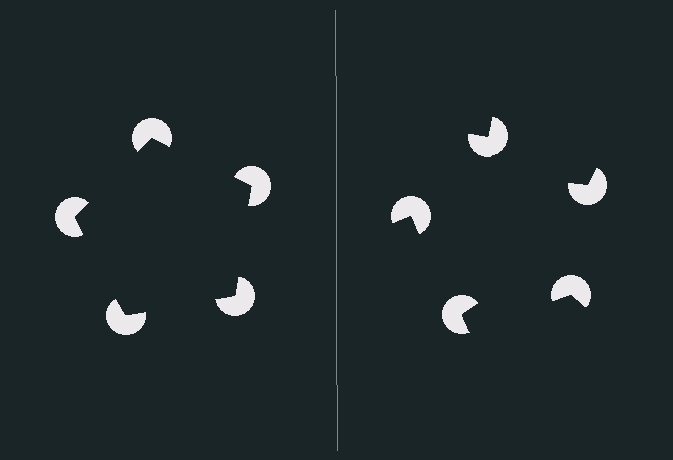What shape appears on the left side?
An illusory pentagon.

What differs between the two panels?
The pac-man discs are positioned identically on both sides; only the wedge orientations differ. On the left they align to a pentagon; on the right they are misaligned.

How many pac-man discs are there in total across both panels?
10 — 5 on each side.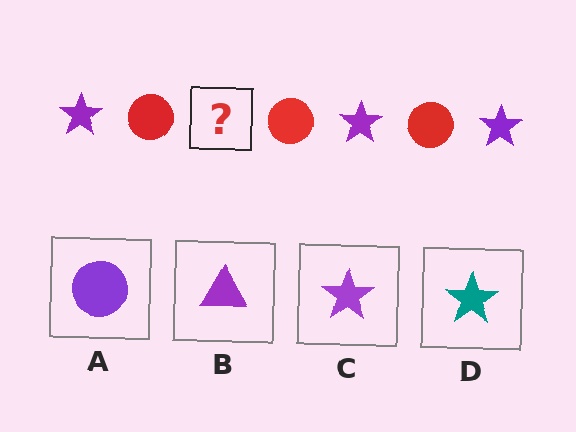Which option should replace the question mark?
Option C.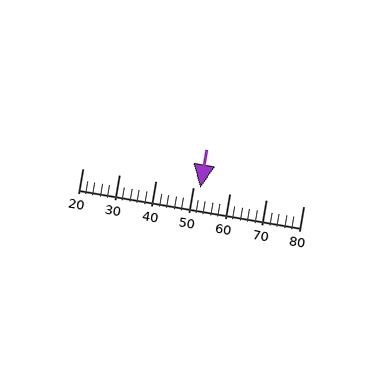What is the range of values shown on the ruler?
The ruler shows values from 20 to 80.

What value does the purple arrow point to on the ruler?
The purple arrow points to approximately 52.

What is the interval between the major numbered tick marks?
The major tick marks are spaced 10 units apart.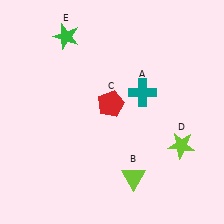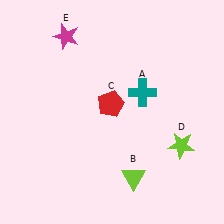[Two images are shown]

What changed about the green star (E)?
In Image 1, E is green. In Image 2, it changed to magenta.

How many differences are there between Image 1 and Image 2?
There is 1 difference between the two images.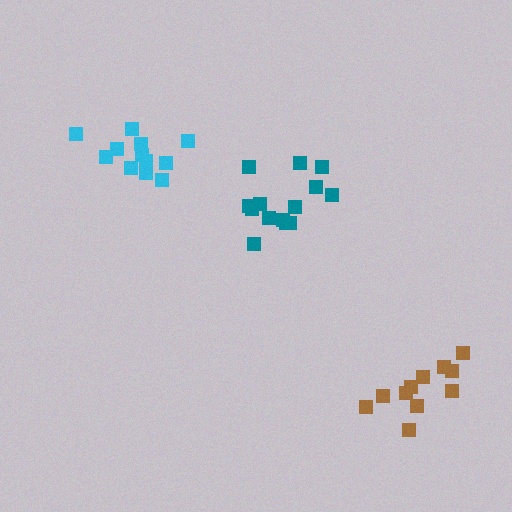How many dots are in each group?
Group 1: 14 dots, Group 2: 12 dots, Group 3: 11 dots (37 total).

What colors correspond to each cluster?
The clusters are colored: teal, cyan, brown.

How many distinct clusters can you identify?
There are 3 distinct clusters.